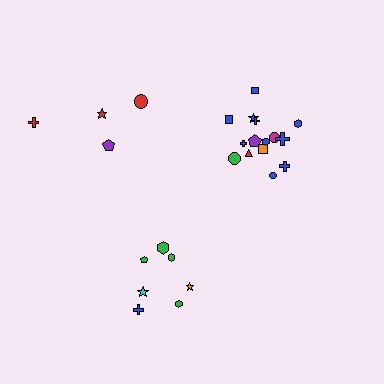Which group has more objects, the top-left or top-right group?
The top-right group.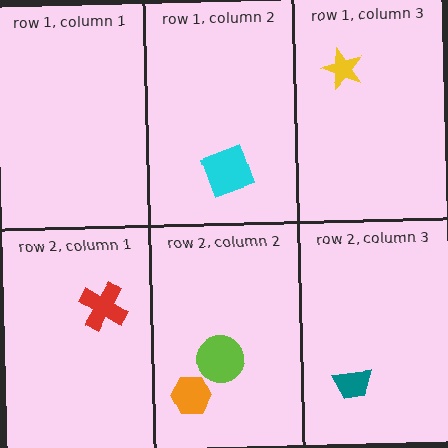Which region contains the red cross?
The row 2, column 1 region.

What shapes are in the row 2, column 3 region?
The teal trapezoid.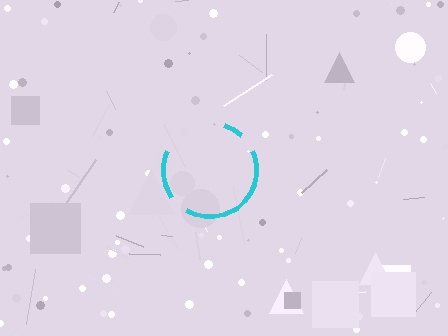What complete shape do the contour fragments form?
The contour fragments form a circle.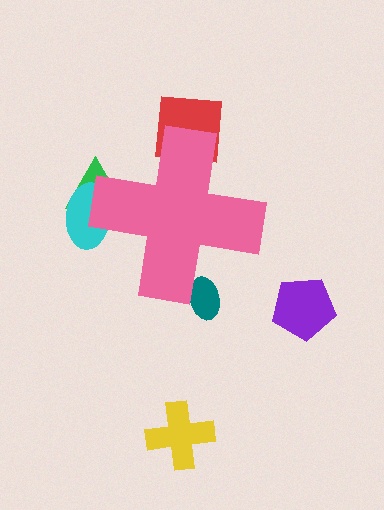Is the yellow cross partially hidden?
No, the yellow cross is fully visible.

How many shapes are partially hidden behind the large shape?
4 shapes are partially hidden.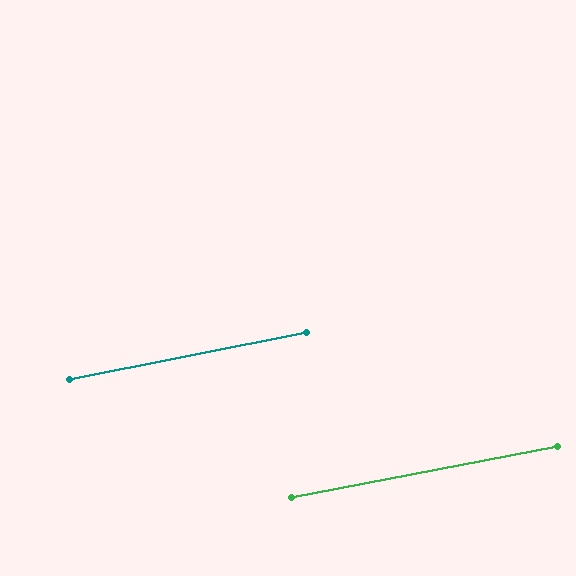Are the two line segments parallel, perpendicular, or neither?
Parallel — their directions differ by only 0.3°.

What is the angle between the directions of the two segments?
Approximately 0 degrees.